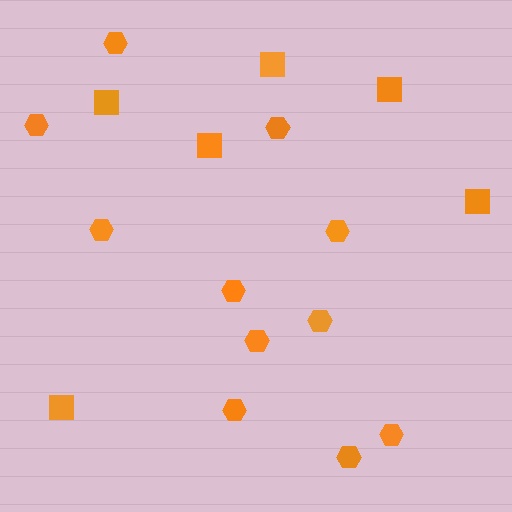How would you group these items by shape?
There are 2 groups: one group of squares (6) and one group of hexagons (11).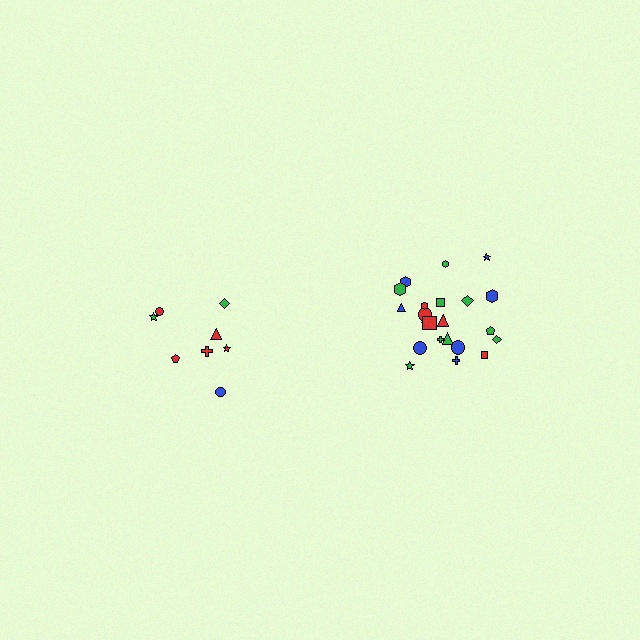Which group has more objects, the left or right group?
The right group.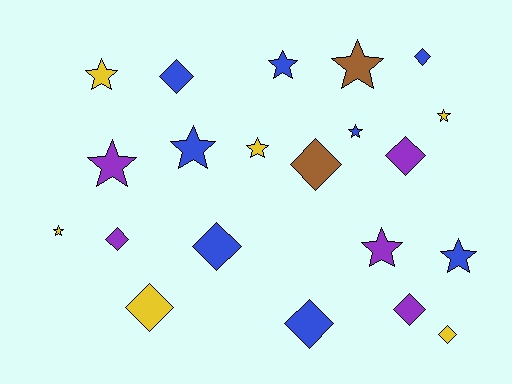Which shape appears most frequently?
Star, with 11 objects.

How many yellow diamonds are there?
There are 2 yellow diamonds.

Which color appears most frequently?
Blue, with 8 objects.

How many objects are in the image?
There are 21 objects.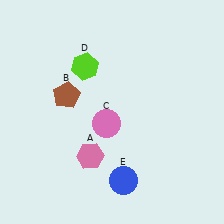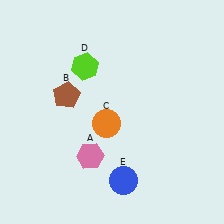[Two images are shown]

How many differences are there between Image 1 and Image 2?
There is 1 difference between the two images.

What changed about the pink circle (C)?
In Image 1, C is pink. In Image 2, it changed to orange.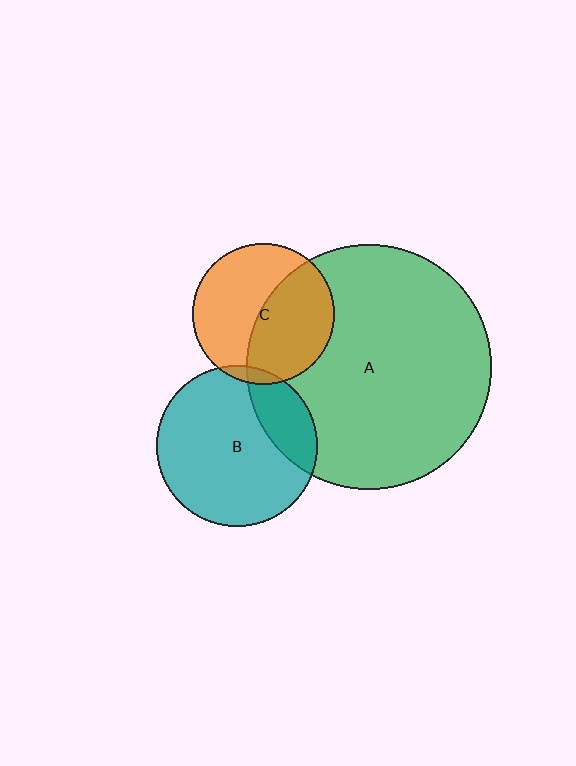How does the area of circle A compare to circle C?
Approximately 3.0 times.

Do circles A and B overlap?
Yes.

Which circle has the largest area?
Circle A (green).